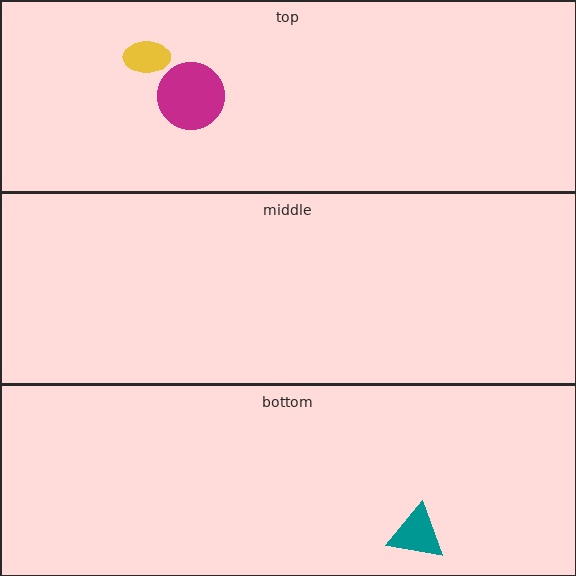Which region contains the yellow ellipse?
The top region.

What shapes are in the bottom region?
The teal triangle.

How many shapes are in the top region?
2.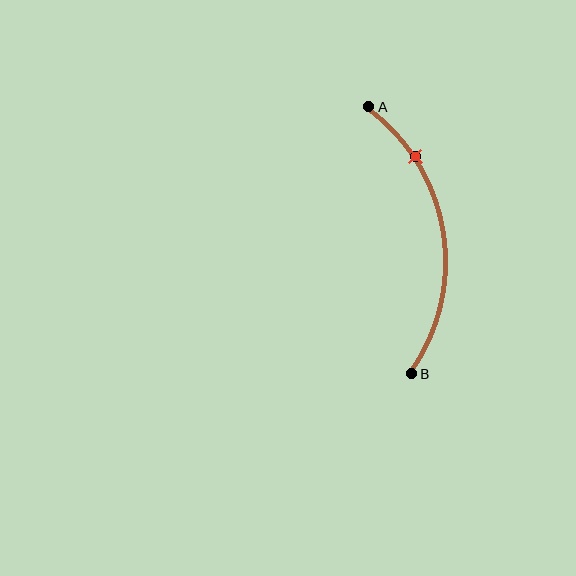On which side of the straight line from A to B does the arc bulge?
The arc bulges to the right of the straight line connecting A and B.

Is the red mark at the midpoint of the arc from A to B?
No. The red mark lies on the arc but is closer to endpoint A. The arc midpoint would be at the point on the curve equidistant along the arc from both A and B.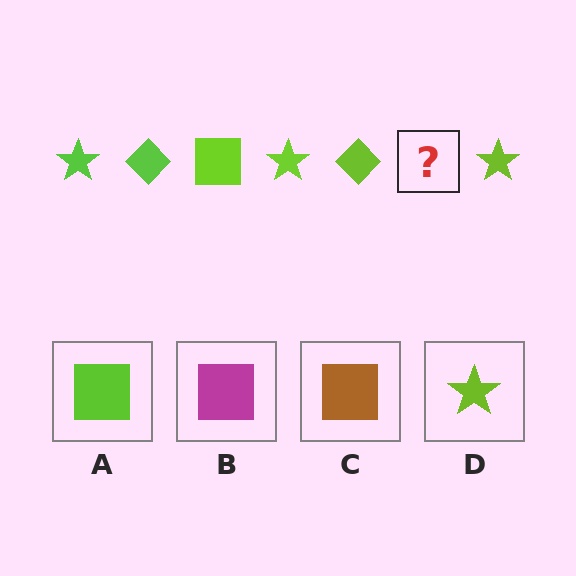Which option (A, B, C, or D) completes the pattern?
A.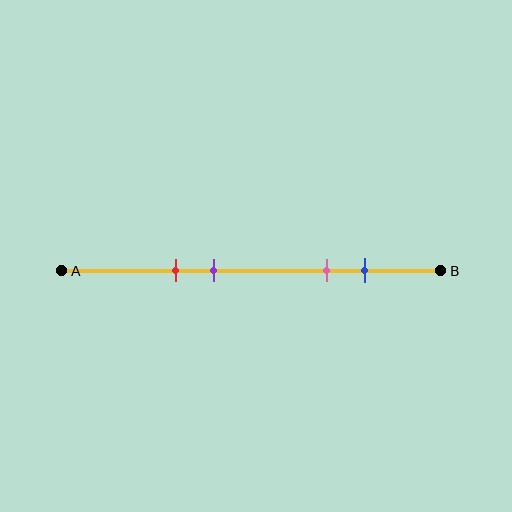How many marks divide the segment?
There are 4 marks dividing the segment.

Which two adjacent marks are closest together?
The red and purple marks are the closest adjacent pair.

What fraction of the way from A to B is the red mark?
The red mark is approximately 30% (0.3) of the way from A to B.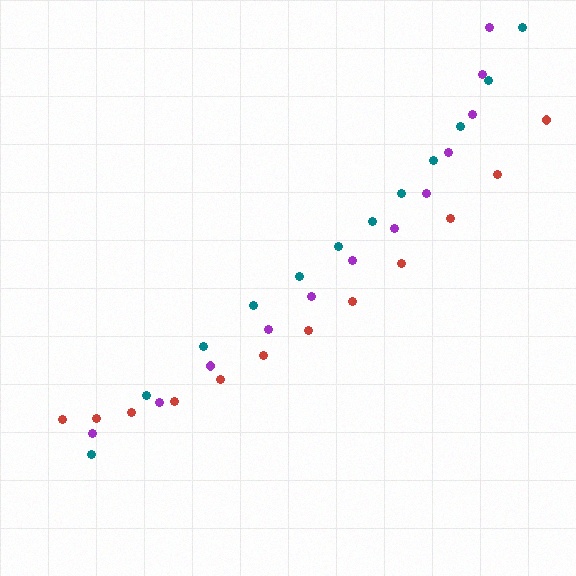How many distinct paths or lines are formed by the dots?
There are 3 distinct paths.